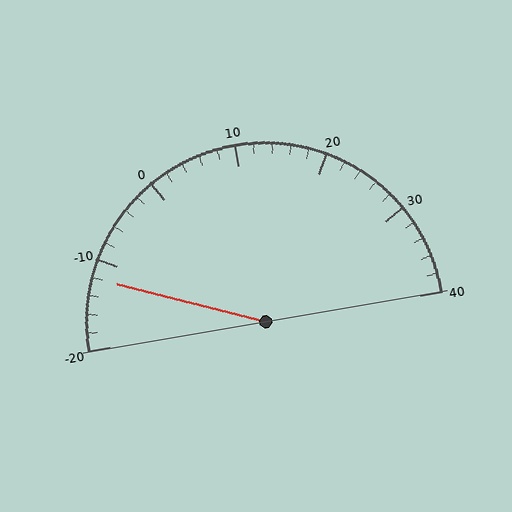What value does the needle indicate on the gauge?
The needle indicates approximately -12.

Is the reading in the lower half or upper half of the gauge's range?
The reading is in the lower half of the range (-20 to 40).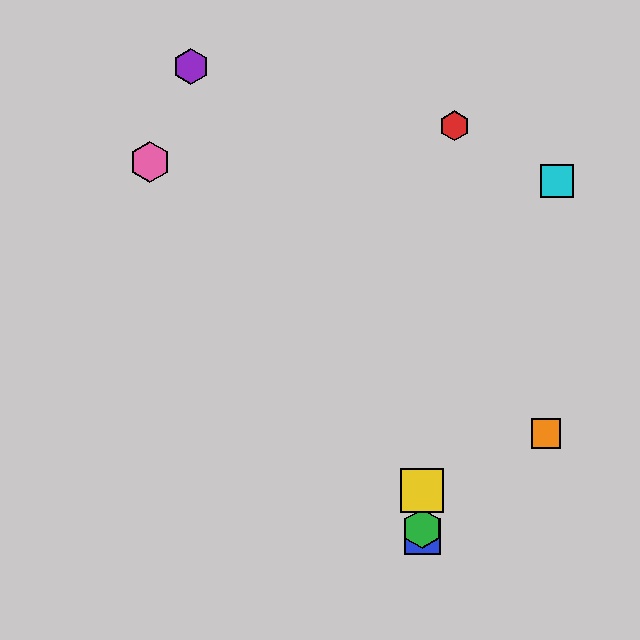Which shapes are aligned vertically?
The blue square, the green hexagon, the yellow square are aligned vertically.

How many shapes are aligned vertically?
3 shapes (the blue square, the green hexagon, the yellow square) are aligned vertically.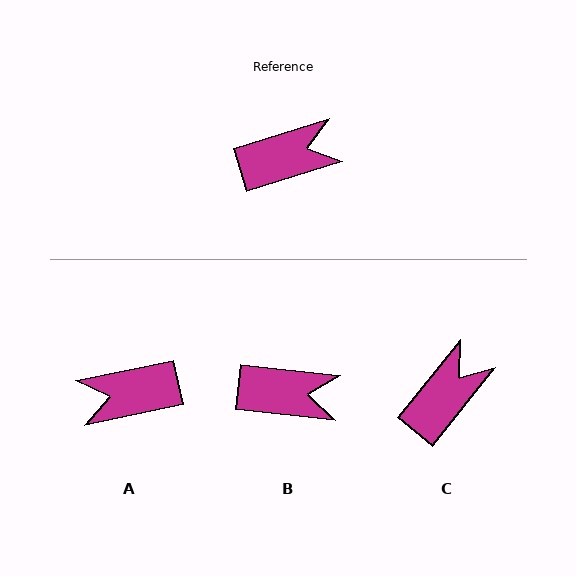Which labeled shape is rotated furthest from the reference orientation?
A, about 174 degrees away.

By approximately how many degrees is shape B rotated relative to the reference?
Approximately 24 degrees clockwise.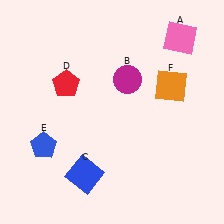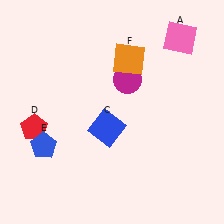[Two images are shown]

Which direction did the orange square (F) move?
The orange square (F) moved left.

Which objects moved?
The objects that moved are: the blue square (C), the red pentagon (D), the orange square (F).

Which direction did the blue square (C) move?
The blue square (C) moved up.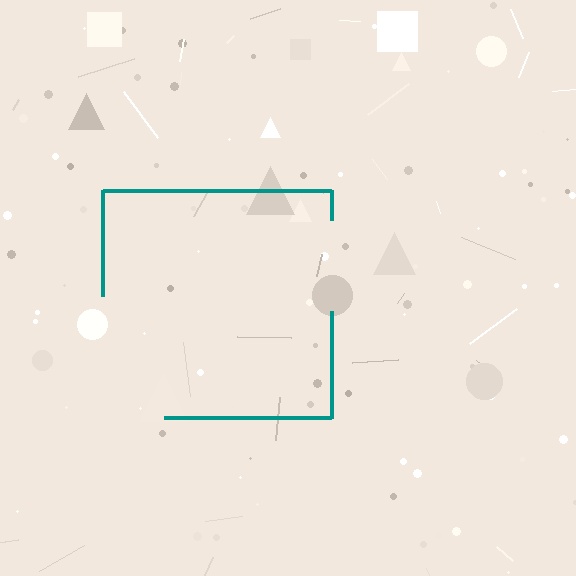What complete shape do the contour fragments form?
The contour fragments form a square.